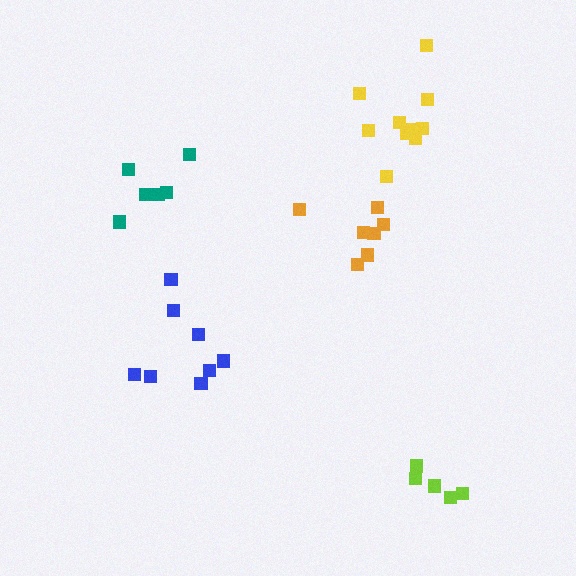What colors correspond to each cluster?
The clusters are colored: yellow, orange, blue, teal, lime.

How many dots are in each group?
Group 1: 11 dots, Group 2: 7 dots, Group 3: 8 dots, Group 4: 6 dots, Group 5: 5 dots (37 total).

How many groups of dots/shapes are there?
There are 5 groups.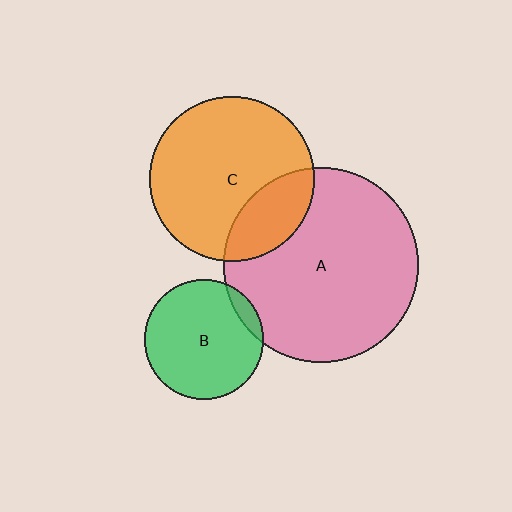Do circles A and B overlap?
Yes.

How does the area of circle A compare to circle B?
Approximately 2.7 times.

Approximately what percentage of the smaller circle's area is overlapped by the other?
Approximately 10%.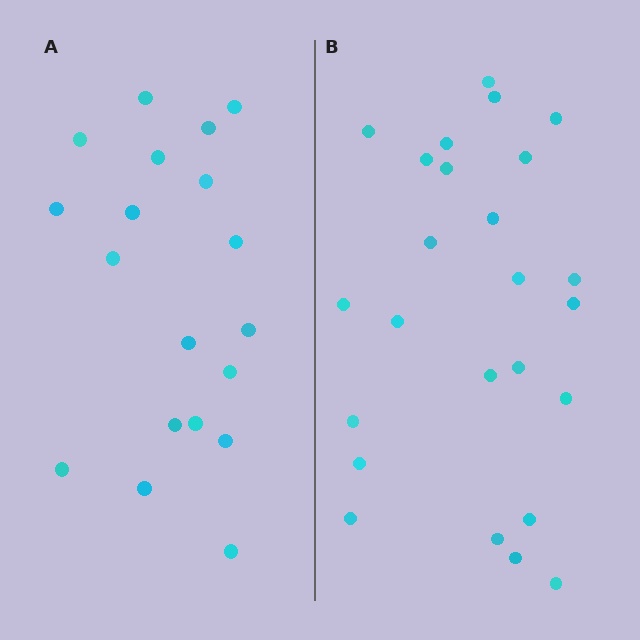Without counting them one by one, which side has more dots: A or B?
Region B (the right region) has more dots.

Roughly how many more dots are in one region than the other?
Region B has about 6 more dots than region A.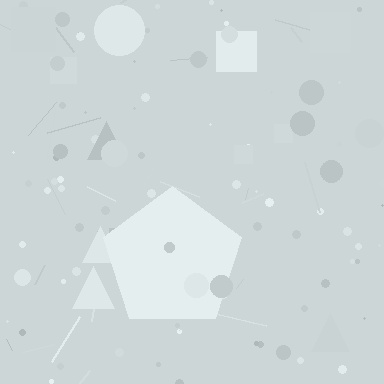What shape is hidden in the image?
A pentagon is hidden in the image.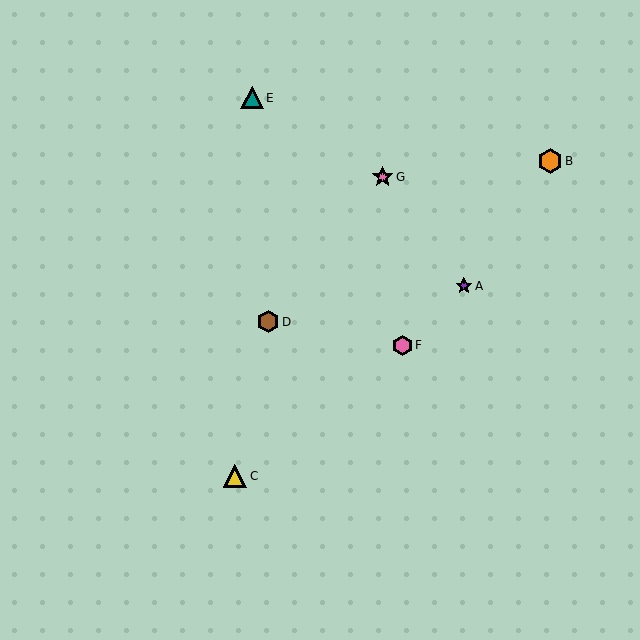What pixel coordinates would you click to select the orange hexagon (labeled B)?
Click at (550, 161) to select the orange hexagon B.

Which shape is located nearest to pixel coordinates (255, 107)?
The teal triangle (labeled E) at (252, 98) is nearest to that location.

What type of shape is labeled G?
Shape G is a pink star.